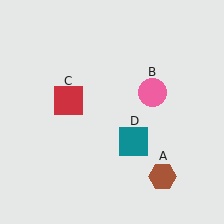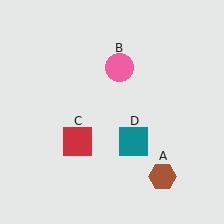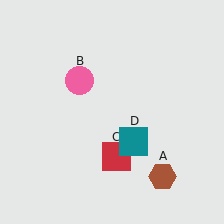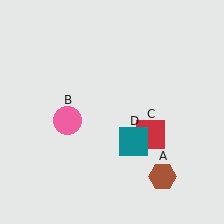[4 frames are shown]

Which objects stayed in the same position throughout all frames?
Brown hexagon (object A) and teal square (object D) remained stationary.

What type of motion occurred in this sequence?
The pink circle (object B), red square (object C) rotated counterclockwise around the center of the scene.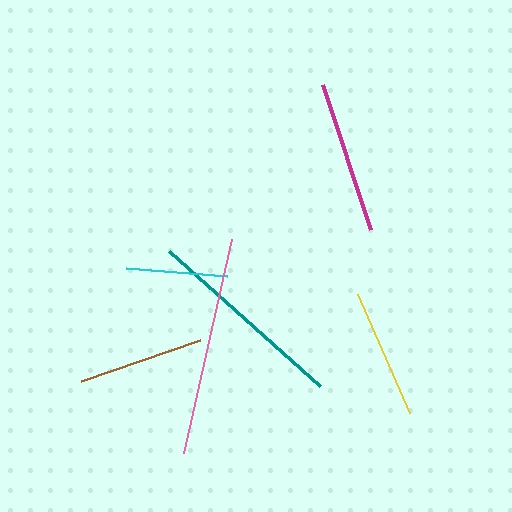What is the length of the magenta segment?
The magenta segment is approximately 153 pixels long.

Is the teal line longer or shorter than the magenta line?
The teal line is longer than the magenta line.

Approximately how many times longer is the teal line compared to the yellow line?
The teal line is approximately 1.6 times the length of the yellow line.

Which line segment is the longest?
The pink line is the longest at approximately 219 pixels.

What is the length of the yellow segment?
The yellow segment is approximately 130 pixels long.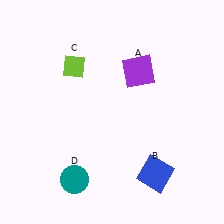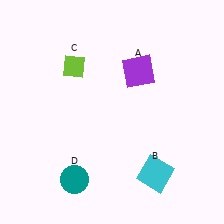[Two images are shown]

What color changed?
The square (B) changed from blue in Image 1 to cyan in Image 2.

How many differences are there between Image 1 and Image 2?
There is 1 difference between the two images.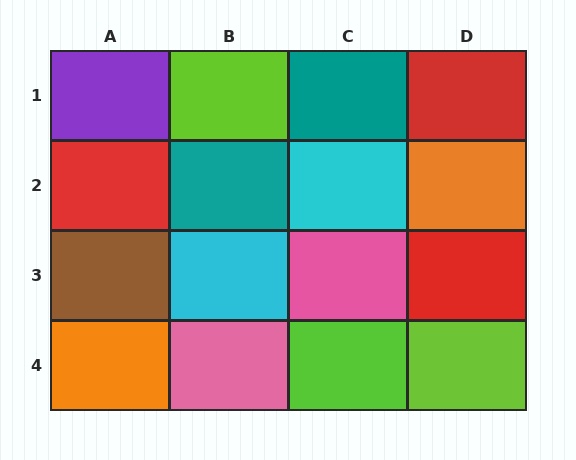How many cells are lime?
3 cells are lime.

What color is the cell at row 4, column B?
Pink.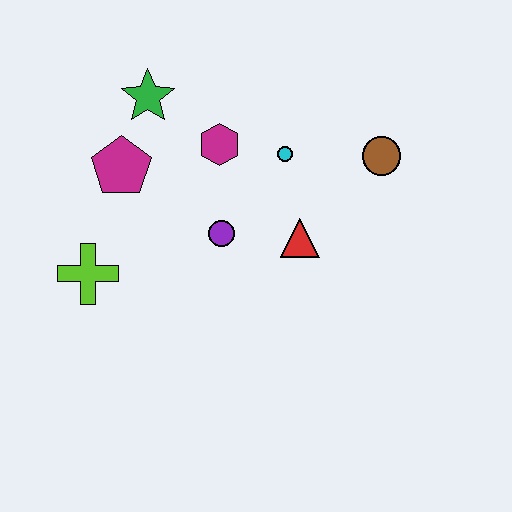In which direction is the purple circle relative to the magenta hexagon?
The purple circle is below the magenta hexagon.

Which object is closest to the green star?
The magenta pentagon is closest to the green star.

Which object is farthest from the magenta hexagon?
The lime cross is farthest from the magenta hexagon.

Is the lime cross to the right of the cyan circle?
No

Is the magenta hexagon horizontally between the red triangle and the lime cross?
Yes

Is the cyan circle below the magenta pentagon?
No